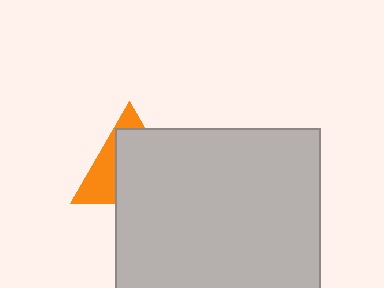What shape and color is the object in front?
The object in front is a light gray square.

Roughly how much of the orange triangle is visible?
A small part of it is visible (roughly 36%).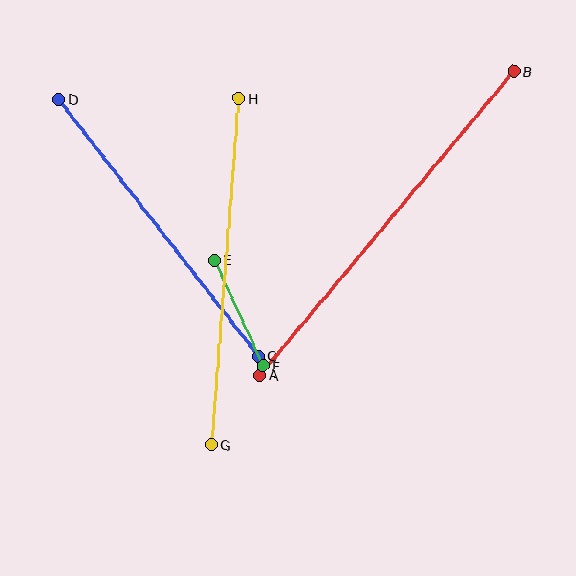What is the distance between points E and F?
The distance is approximately 116 pixels.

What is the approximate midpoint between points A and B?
The midpoint is at approximately (387, 223) pixels.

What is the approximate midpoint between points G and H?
The midpoint is at approximately (225, 272) pixels.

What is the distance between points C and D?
The distance is approximately 325 pixels.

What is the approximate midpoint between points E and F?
The midpoint is at approximately (239, 313) pixels.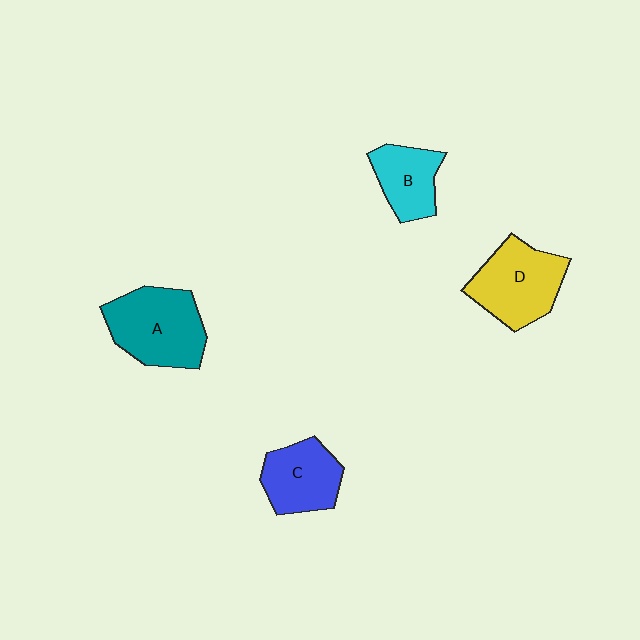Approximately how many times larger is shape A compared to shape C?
Approximately 1.3 times.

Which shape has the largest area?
Shape A (teal).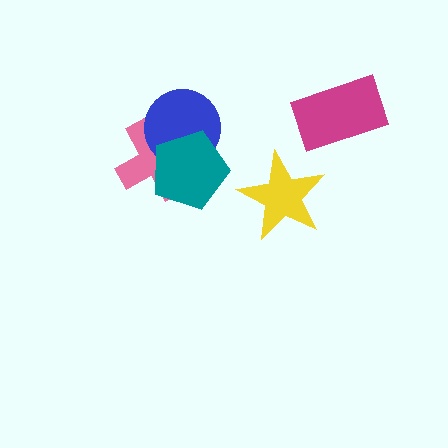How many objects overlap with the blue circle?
2 objects overlap with the blue circle.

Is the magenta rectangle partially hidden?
No, no other shape covers it.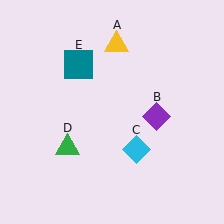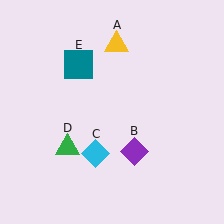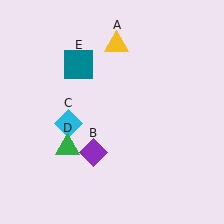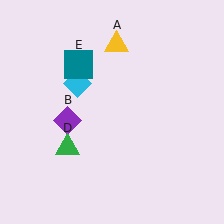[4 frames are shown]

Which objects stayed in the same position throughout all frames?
Yellow triangle (object A) and green triangle (object D) and teal square (object E) remained stationary.